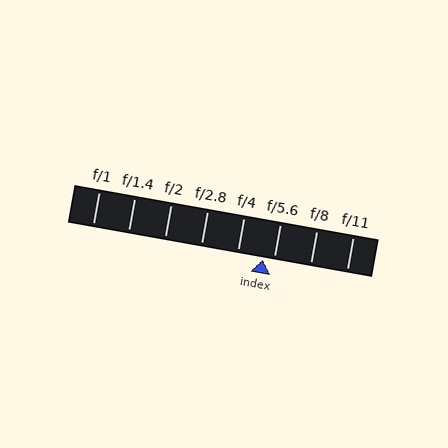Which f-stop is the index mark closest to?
The index mark is closest to f/5.6.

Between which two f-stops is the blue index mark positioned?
The index mark is between f/4 and f/5.6.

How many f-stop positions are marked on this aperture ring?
There are 8 f-stop positions marked.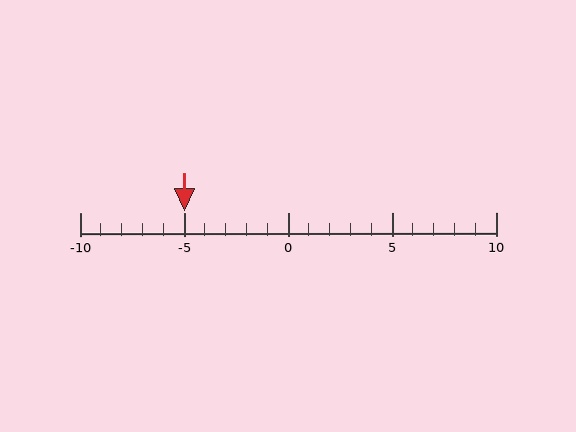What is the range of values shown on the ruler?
The ruler shows values from -10 to 10.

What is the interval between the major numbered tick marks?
The major tick marks are spaced 5 units apart.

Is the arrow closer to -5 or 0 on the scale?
The arrow is closer to -5.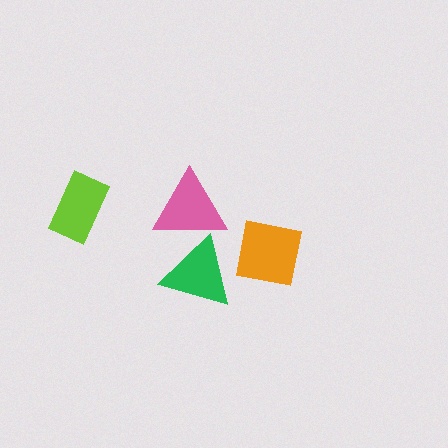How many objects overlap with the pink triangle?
1 object overlaps with the pink triangle.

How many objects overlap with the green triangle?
1 object overlaps with the green triangle.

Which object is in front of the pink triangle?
The green triangle is in front of the pink triangle.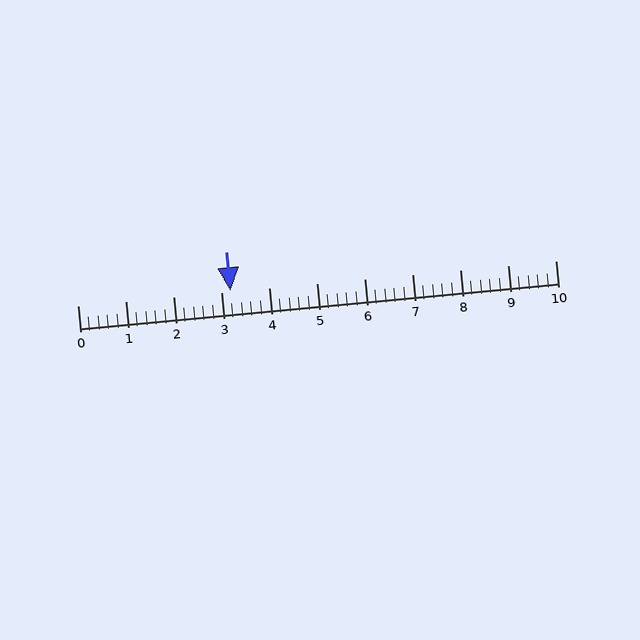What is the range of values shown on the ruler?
The ruler shows values from 0 to 10.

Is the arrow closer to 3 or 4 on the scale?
The arrow is closer to 3.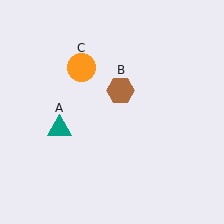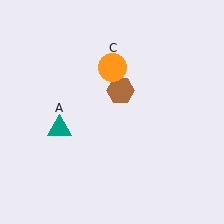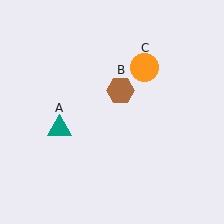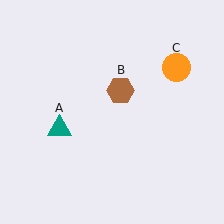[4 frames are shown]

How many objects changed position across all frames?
1 object changed position: orange circle (object C).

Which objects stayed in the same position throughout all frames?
Teal triangle (object A) and brown hexagon (object B) remained stationary.